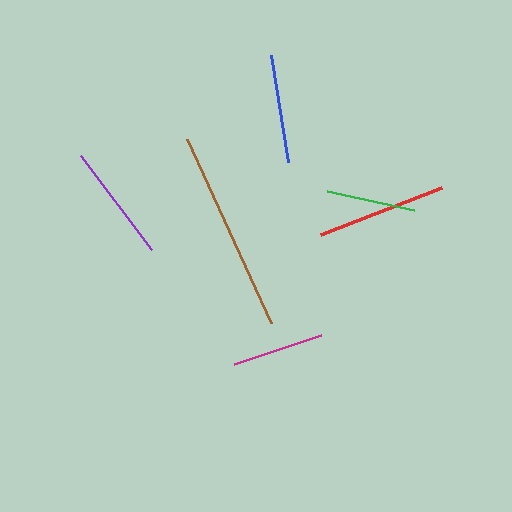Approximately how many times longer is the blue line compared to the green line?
The blue line is approximately 1.2 times the length of the green line.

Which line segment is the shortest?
The green line is the shortest at approximately 90 pixels.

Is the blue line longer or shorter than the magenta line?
The blue line is longer than the magenta line.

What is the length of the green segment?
The green segment is approximately 90 pixels long.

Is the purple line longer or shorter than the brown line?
The brown line is longer than the purple line.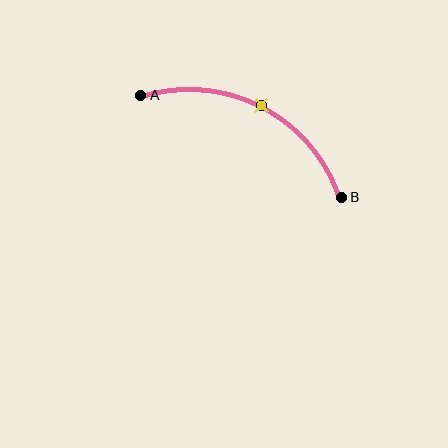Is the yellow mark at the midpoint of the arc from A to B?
Yes. The yellow mark lies on the arc at equal arc-length from both A and B — it is the arc midpoint.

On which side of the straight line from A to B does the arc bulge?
The arc bulges above the straight line connecting A and B.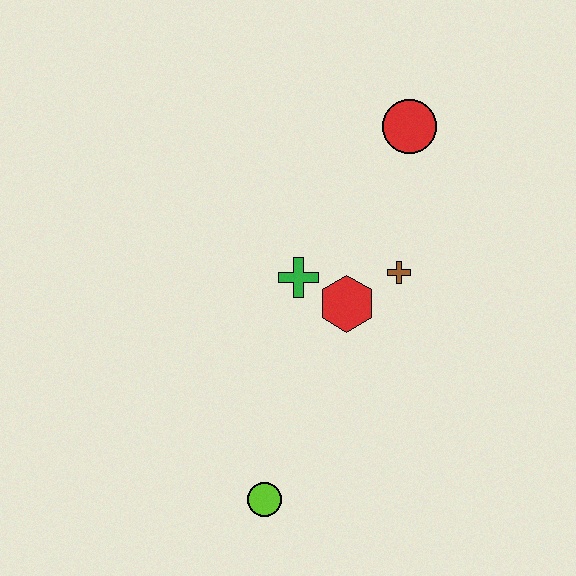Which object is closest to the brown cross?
The red hexagon is closest to the brown cross.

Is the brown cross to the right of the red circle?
No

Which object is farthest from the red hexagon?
The lime circle is farthest from the red hexagon.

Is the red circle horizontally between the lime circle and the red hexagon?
No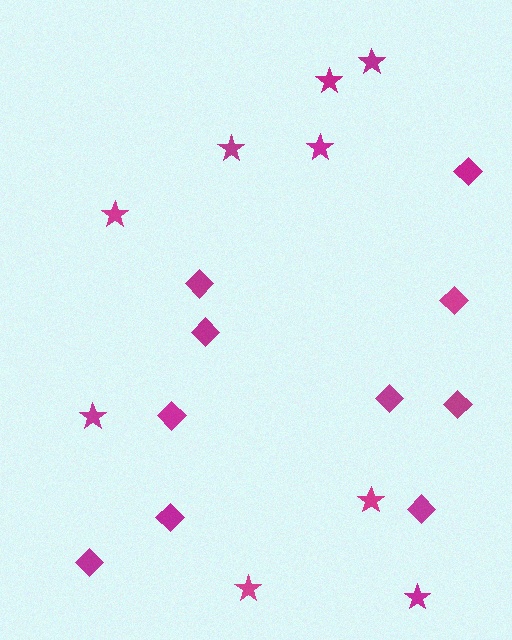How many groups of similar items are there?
There are 2 groups: one group of stars (9) and one group of diamonds (10).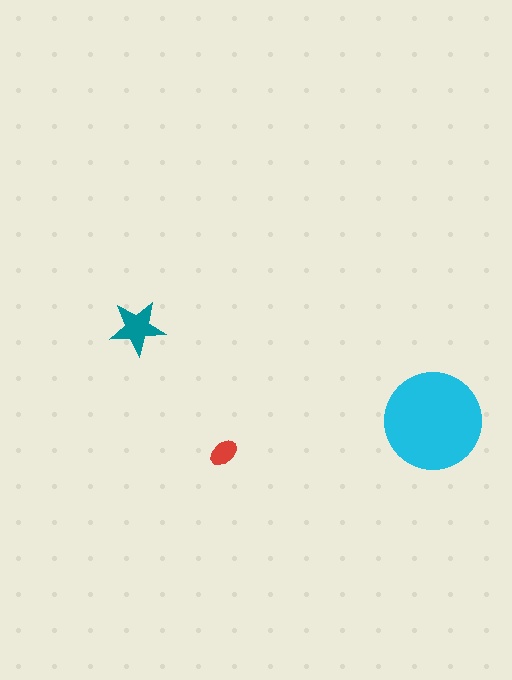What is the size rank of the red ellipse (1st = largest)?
3rd.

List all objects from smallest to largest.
The red ellipse, the teal star, the cyan circle.